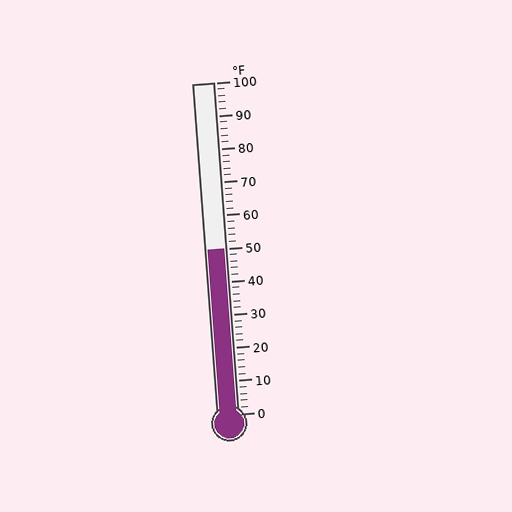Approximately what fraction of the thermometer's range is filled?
The thermometer is filled to approximately 50% of its range.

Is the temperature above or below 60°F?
The temperature is below 60°F.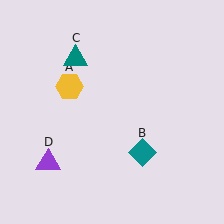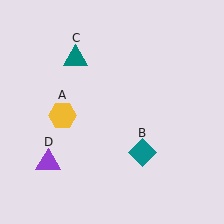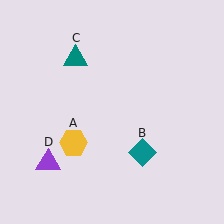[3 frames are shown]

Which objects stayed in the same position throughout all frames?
Teal diamond (object B) and teal triangle (object C) and purple triangle (object D) remained stationary.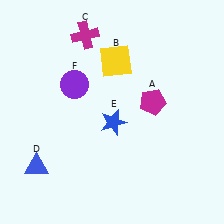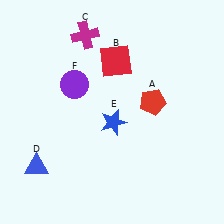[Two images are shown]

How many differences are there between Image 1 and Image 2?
There are 2 differences between the two images.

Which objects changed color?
A changed from magenta to red. B changed from yellow to red.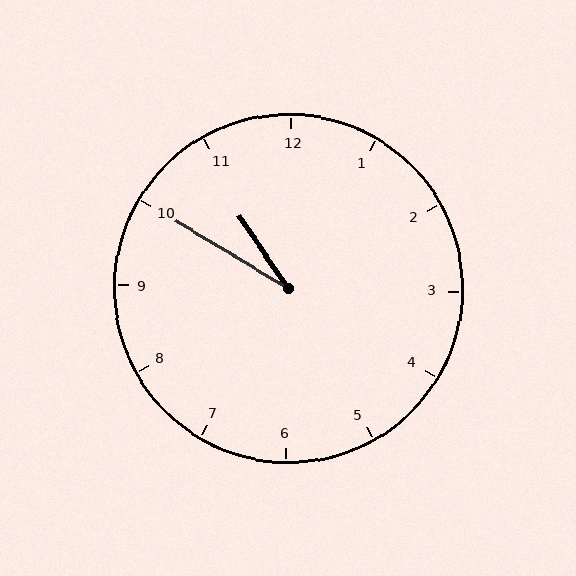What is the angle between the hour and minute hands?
Approximately 25 degrees.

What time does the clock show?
10:50.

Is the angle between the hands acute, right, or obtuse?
It is acute.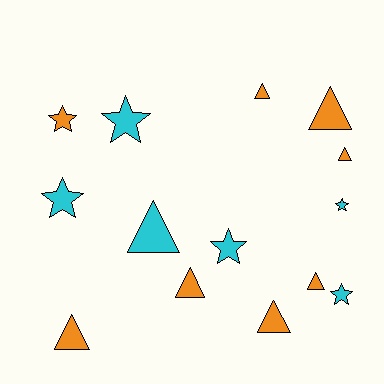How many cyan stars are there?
There are 5 cyan stars.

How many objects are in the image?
There are 14 objects.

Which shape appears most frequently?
Triangle, with 8 objects.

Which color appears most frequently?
Orange, with 8 objects.